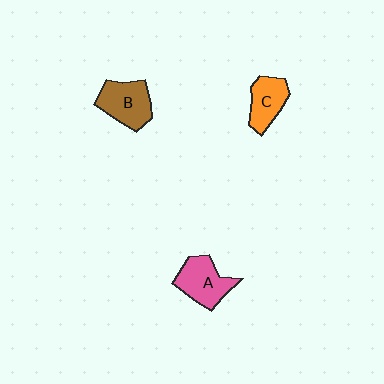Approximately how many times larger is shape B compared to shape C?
Approximately 1.2 times.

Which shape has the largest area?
Shape A (pink).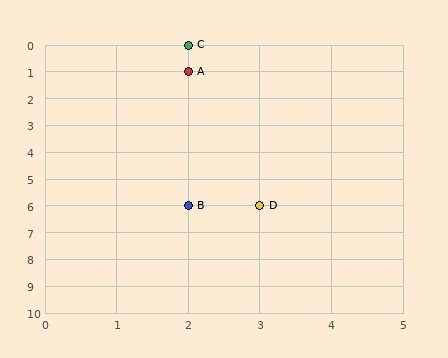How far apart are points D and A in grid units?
Points D and A are 1 column and 5 rows apart (about 5.1 grid units diagonally).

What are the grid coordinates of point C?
Point C is at grid coordinates (2, 0).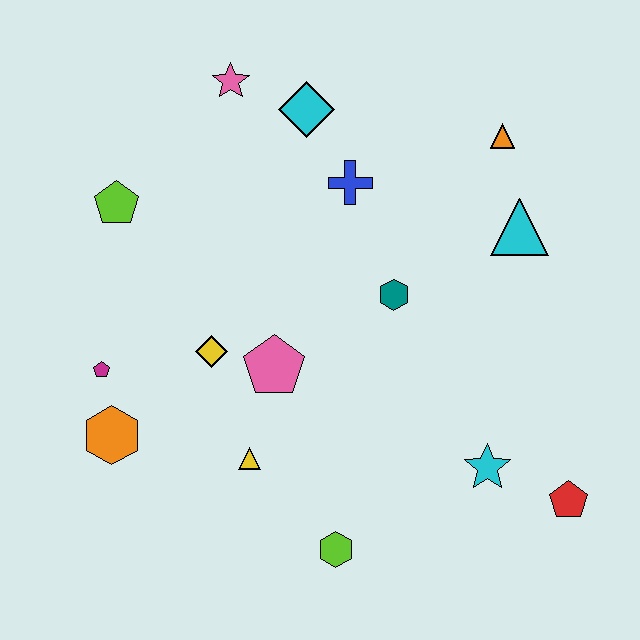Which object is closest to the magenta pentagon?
The orange hexagon is closest to the magenta pentagon.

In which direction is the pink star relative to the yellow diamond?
The pink star is above the yellow diamond.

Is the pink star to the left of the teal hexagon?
Yes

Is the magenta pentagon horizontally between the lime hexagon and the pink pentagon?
No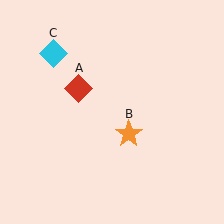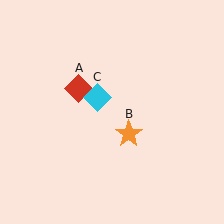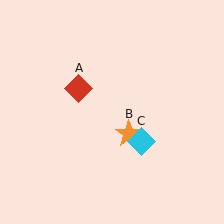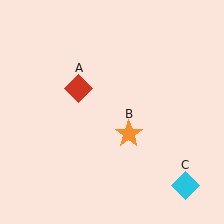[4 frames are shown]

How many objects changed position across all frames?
1 object changed position: cyan diamond (object C).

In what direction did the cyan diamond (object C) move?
The cyan diamond (object C) moved down and to the right.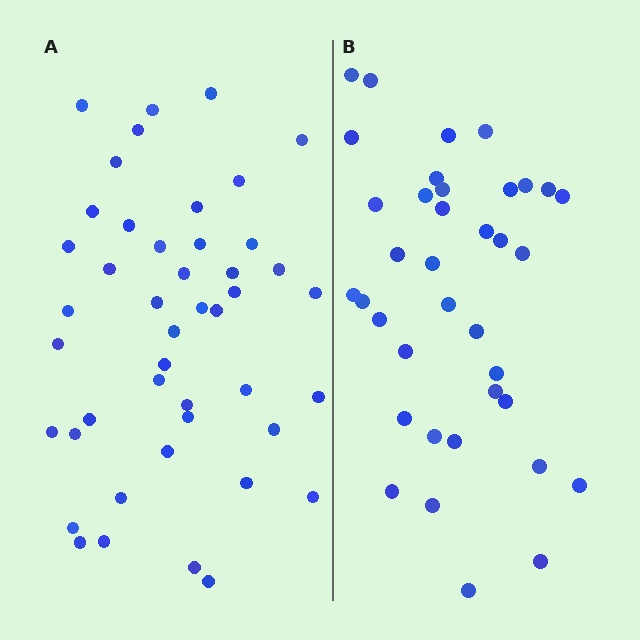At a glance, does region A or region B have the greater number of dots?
Region A (the left region) has more dots.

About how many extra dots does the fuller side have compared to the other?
Region A has roughly 8 or so more dots than region B.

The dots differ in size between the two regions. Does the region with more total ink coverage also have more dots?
No. Region B has more total ink coverage because its dots are larger, but region A actually contains more individual dots. Total area can be misleading — the number of items is what matters here.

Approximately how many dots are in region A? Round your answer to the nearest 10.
About 40 dots. (The exact count is 45, which rounds to 40.)